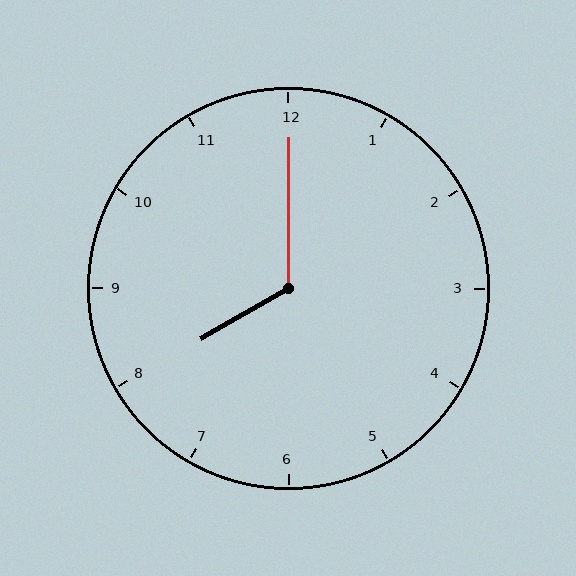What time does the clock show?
8:00.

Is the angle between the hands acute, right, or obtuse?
It is obtuse.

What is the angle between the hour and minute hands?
Approximately 120 degrees.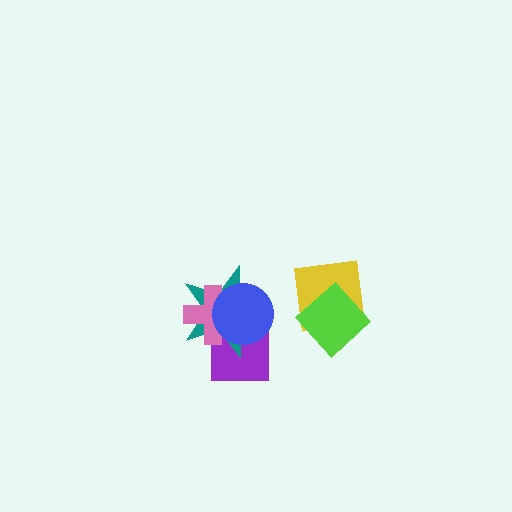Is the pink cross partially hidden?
Yes, it is partially covered by another shape.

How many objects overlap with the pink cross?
3 objects overlap with the pink cross.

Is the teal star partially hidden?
Yes, it is partially covered by another shape.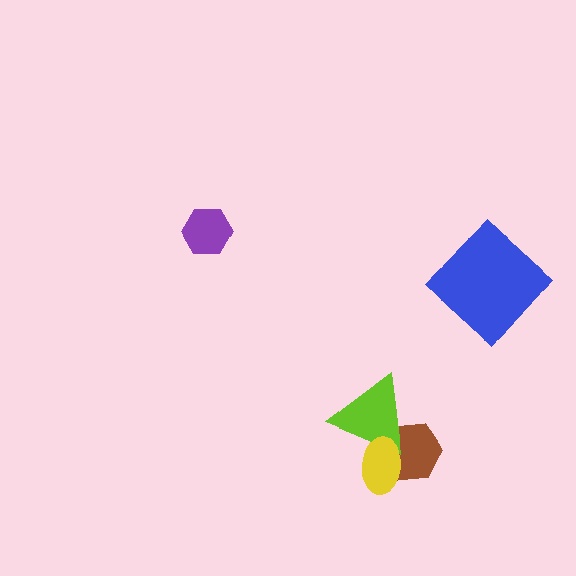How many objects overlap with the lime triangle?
2 objects overlap with the lime triangle.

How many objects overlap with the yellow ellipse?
2 objects overlap with the yellow ellipse.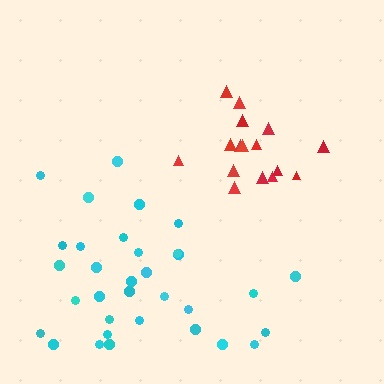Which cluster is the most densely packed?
Red.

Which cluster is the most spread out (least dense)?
Cyan.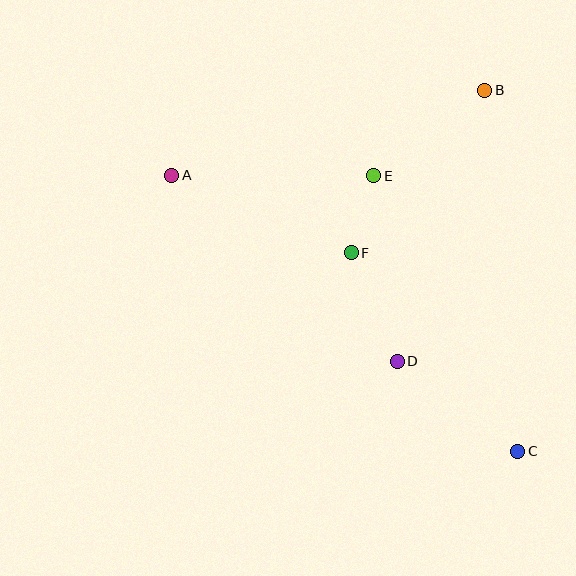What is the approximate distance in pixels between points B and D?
The distance between B and D is approximately 285 pixels.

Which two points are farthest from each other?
Points A and C are farthest from each other.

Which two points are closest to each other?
Points E and F are closest to each other.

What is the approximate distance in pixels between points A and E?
The distance between A and E is approximately 202 pixels.